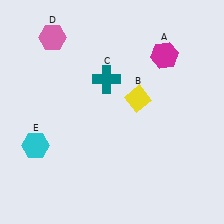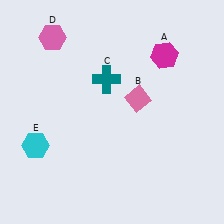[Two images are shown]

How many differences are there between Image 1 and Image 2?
There is 1 difference between the two images.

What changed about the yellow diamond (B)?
In Image 1, B is yellow. In Image 2, it changed to pink.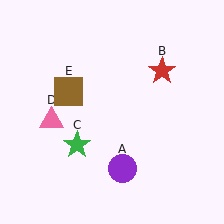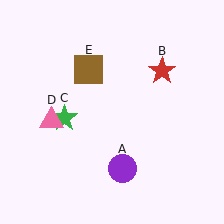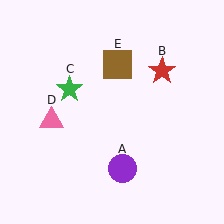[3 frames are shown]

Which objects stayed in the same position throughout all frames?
Purple circle (object A) and red star (object B) and pink triangle (object D) remained stationary.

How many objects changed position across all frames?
2 objects changed position: green star (object C), brown square (object E).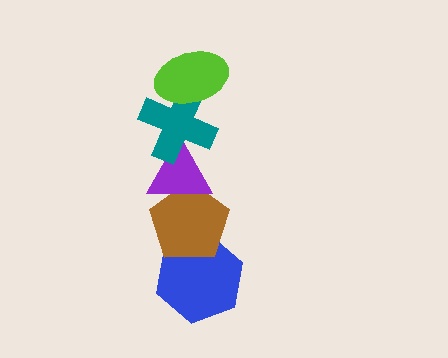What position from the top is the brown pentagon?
The brown pentagon is 4th from the top.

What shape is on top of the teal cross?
The lime ellipse is on top of the teal cross.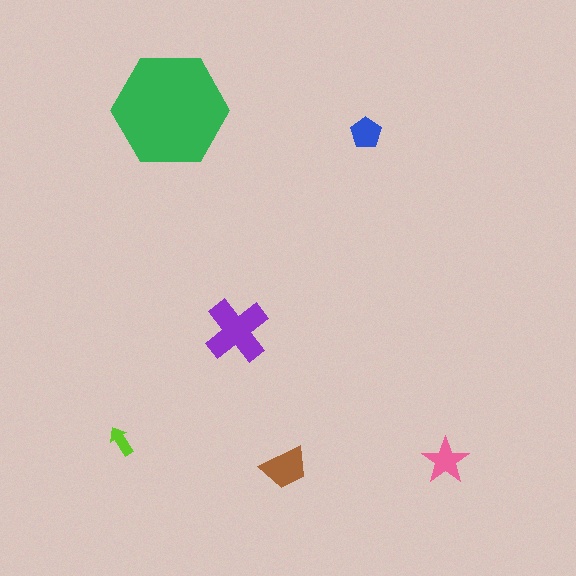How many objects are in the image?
There are 6 objects in the image.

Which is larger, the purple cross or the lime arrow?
The purple cross.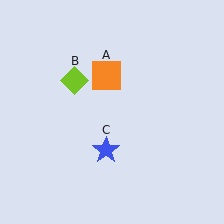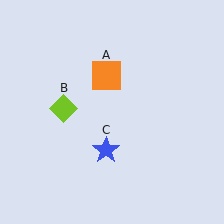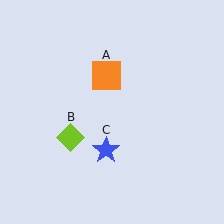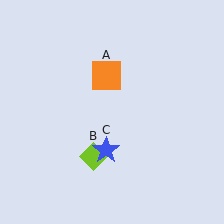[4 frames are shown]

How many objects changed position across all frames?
1 object changed position: lime diamond (object B).